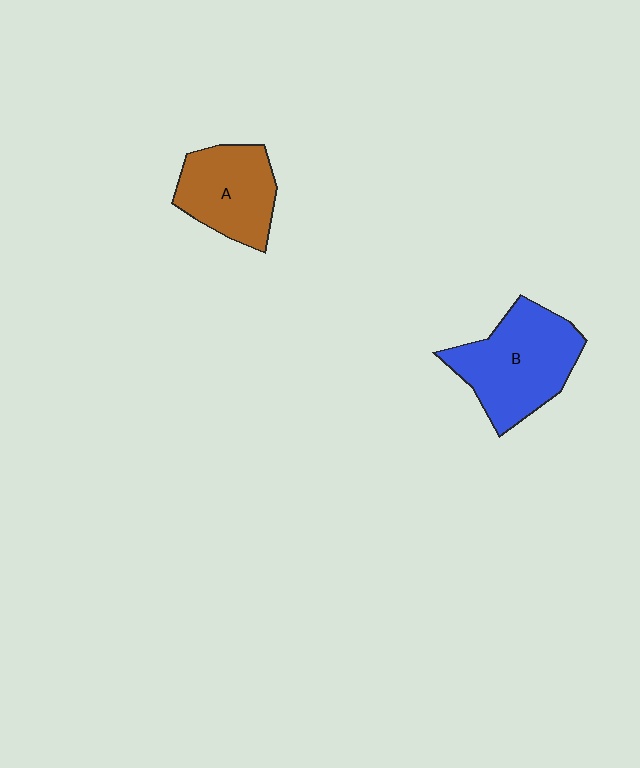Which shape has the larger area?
Shape B (blue).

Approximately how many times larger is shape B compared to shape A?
Approximately 1.3 times.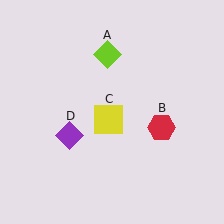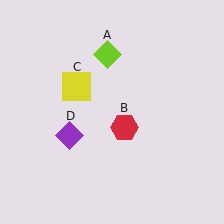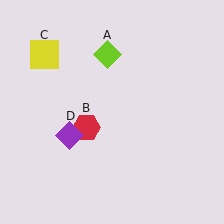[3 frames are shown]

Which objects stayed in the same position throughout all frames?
Lime diamond (object A) and purple diamond (object D) remained stationary.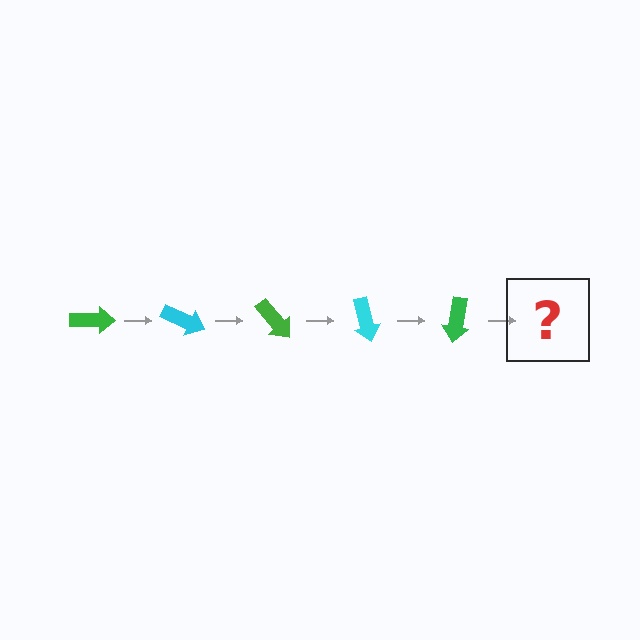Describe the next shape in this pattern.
It should be a cyan arrow, rotated 125 degrees from the start.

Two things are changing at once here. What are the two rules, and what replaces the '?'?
The two rules are that it rotates 25 degrees each step and the color cycles through green and cyan. The '?' should be a cyan arrow, rotated 125 degrees from the start.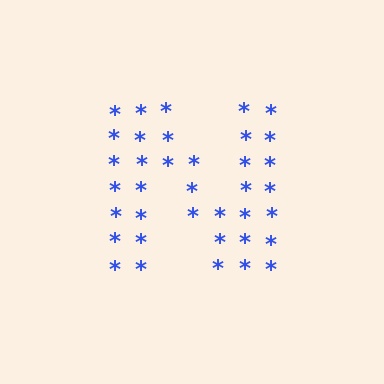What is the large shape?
The large shape is the letter N.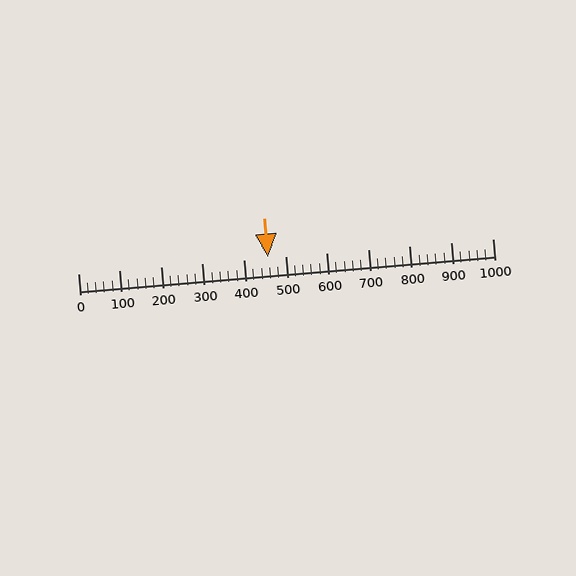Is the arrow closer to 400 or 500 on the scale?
The arrow is closer to 500.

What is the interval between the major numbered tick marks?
The major tick marks are spaced 100 units apart.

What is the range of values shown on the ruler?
The ruler shows values from 0 to 1000.